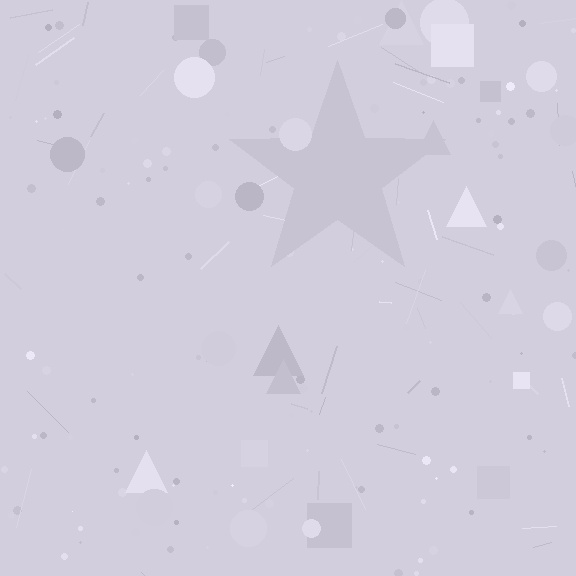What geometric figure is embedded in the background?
A star is embedded in the background.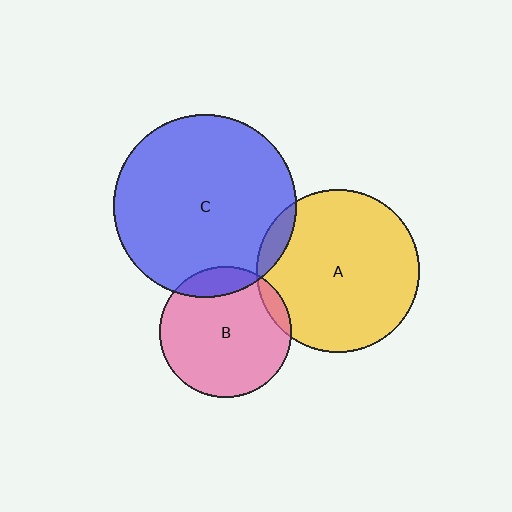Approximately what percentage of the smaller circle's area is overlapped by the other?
Approximately 5%.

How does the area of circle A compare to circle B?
Approximately 1.5 times.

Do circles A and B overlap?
Yes.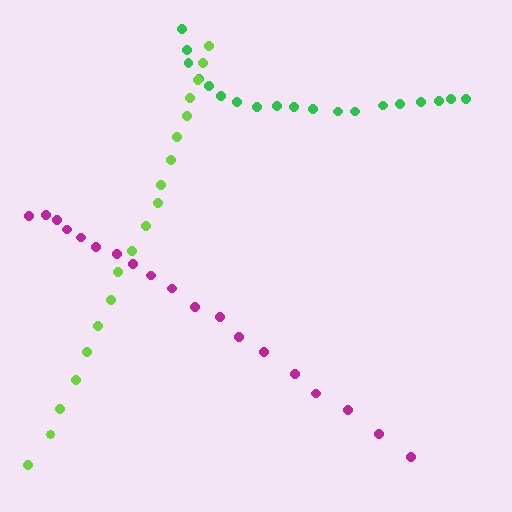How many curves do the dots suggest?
There are 3 distinct paths.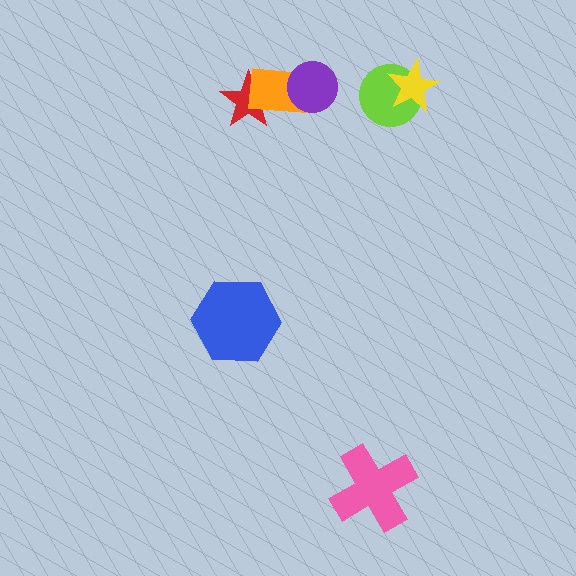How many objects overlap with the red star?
1 object overlaps with the red star.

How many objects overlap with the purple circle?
1 object overlaps with the purple circle.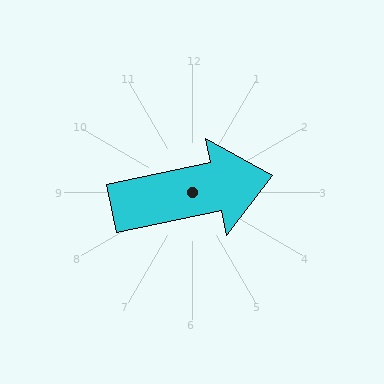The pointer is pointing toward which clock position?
Roughly 3 o'clock.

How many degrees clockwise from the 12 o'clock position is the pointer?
Approximately 78 degrees.